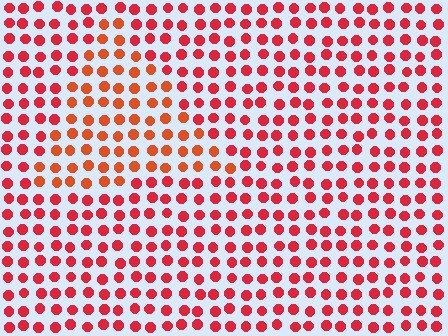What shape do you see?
I see a triangle.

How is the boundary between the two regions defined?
The boundary is defined purely by a slight shift in hue (about 22 degrees). Spacing, size, and orientation are identical on both sides.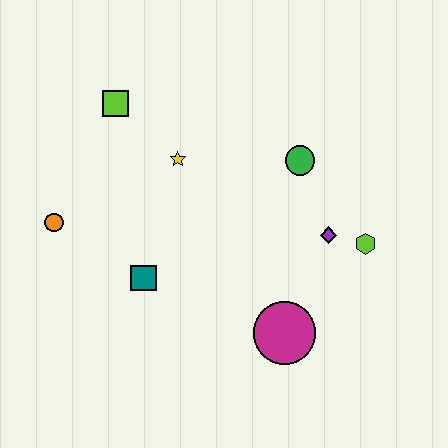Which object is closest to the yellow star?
The lime square is closest to the yellow star.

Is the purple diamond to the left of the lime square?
No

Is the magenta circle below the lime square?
Yes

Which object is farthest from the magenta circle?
The lime square is farthest from the magenta circle.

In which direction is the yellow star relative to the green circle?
The yellow star is to the left of the green circle.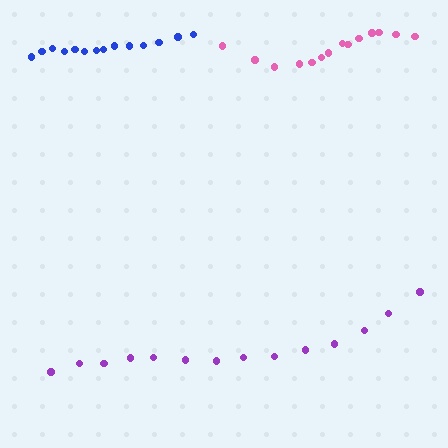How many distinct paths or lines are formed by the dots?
There are 3 distinct paths.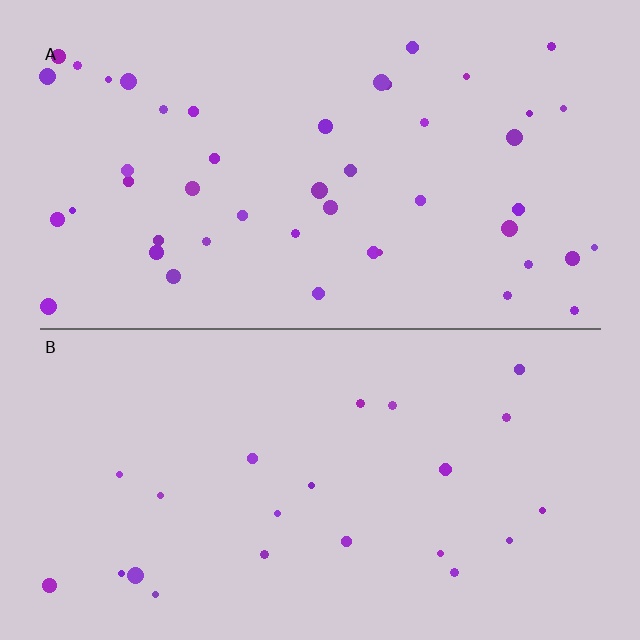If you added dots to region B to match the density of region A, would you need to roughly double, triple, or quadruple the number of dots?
Approximately double.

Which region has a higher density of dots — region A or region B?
A (the top).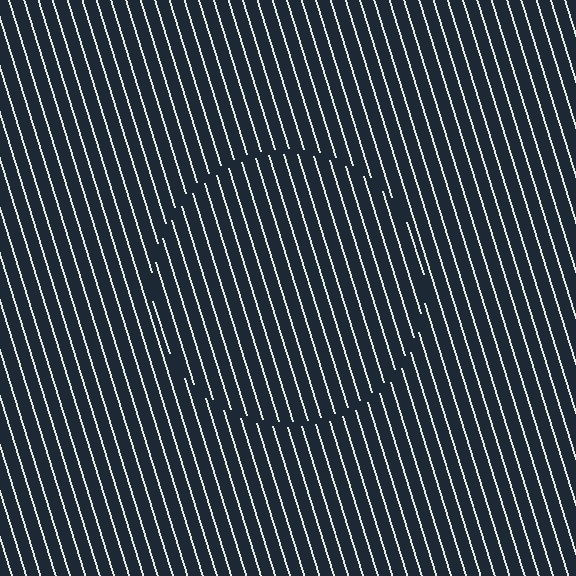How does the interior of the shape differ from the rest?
The interior of the shape contains the same grating, shifted by half a period — the contour is defined by the phase discontinuity where line-ends from the inner and outer gratings abut.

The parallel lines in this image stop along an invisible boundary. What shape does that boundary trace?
An illusory circle. The interior of the shape contains the same grating, shifted by half a period — the contour is defined by the phase discontinuity where line-ends from the inner and outer gratings abut.